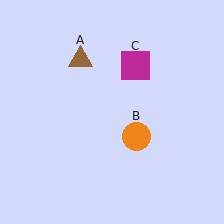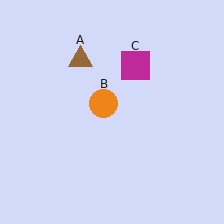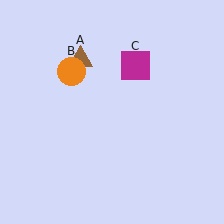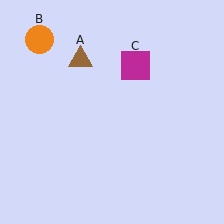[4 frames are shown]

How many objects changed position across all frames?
1 object changed position: orange circle (object B).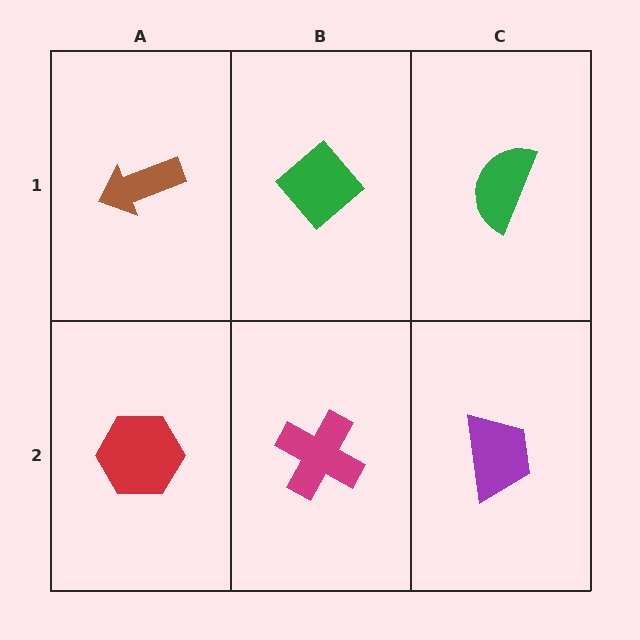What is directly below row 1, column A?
A red hexagon.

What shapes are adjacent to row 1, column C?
A purple trapezoid (row 2, column C), a green diamond (row 1, column B).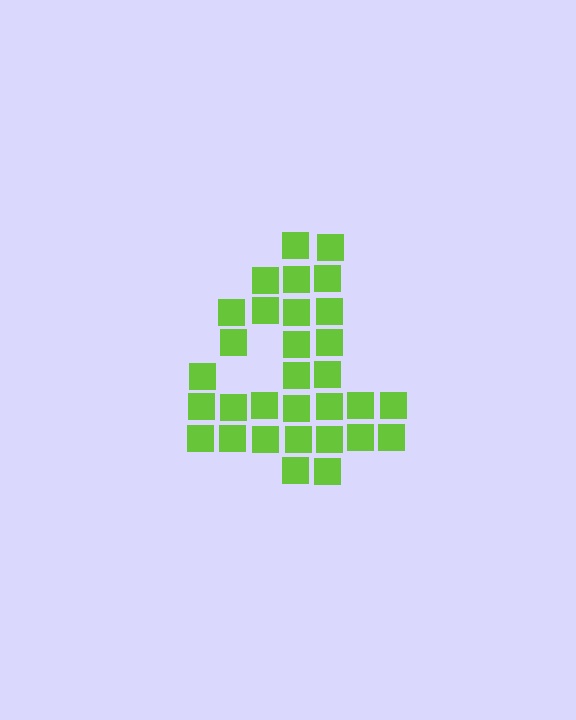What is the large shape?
The large shape is the digit 4.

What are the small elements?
The small elements are squares.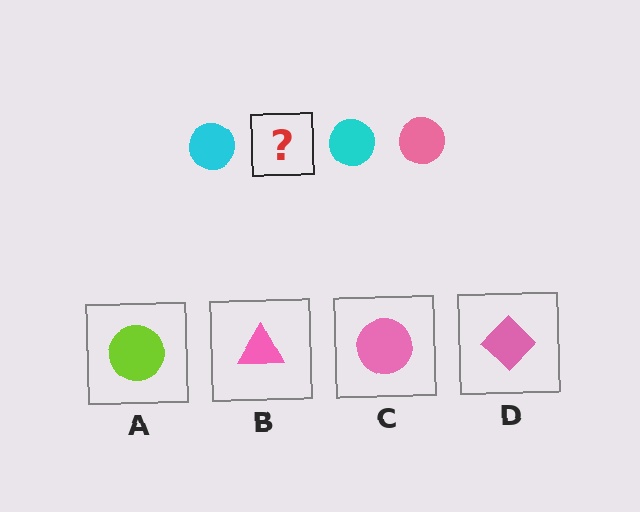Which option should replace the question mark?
Option C.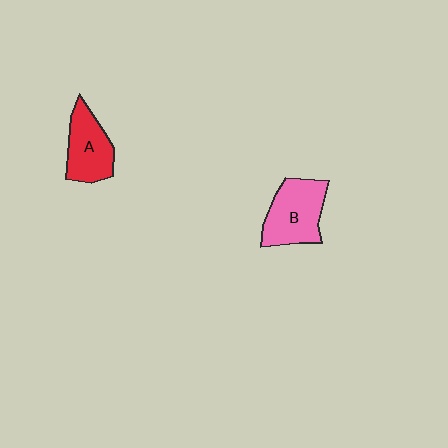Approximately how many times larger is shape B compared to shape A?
Approximately 1.2 times.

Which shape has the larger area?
Shape B (pink).